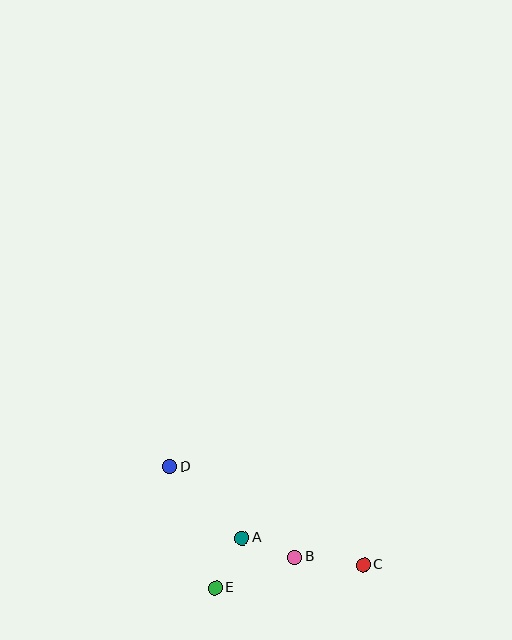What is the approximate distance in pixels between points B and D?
The distance between B and D is approximately 154 pixels.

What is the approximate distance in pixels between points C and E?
The distance between C and E is approximately 150 pixels.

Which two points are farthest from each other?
Points C and D are farthest from each other.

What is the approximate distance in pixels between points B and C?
The distance between B and C is approximately 69 pixels.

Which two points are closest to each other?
Points A and B are closest to each other.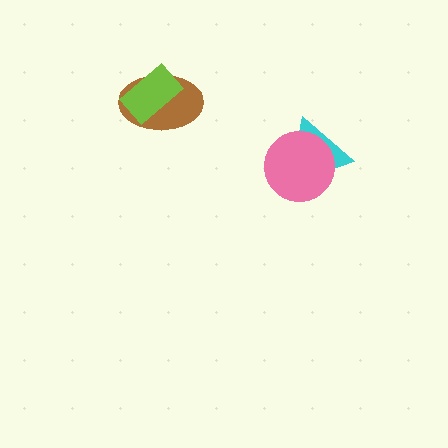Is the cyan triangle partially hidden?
Yes, it is partially covered by another shape.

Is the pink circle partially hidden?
No, no other shape covers it.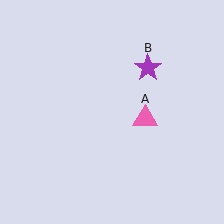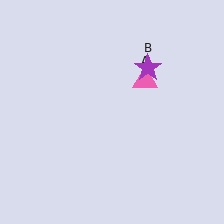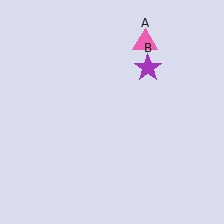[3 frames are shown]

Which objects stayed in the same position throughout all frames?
Purple star (object B) remained stationary.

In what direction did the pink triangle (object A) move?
The pink triangle (object A) moved up.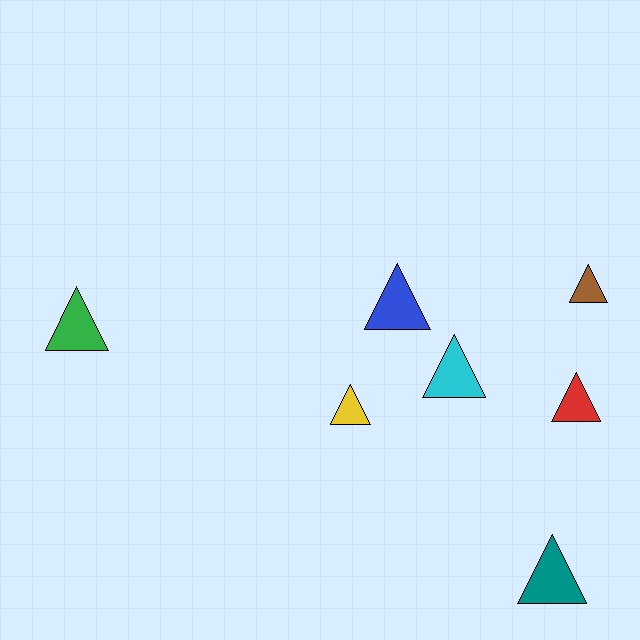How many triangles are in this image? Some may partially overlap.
There are 7 triangles.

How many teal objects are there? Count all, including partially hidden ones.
There is 1 teal object.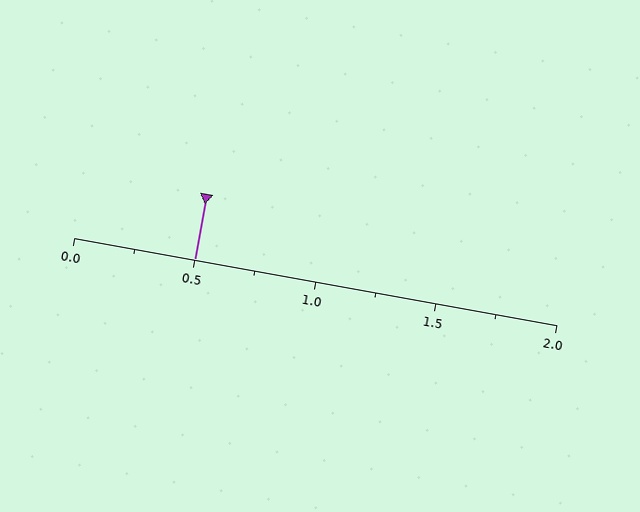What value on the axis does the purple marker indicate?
The marker indicates approximately 0.5.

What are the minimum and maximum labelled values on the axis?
The axis runs from 0.0 to 2.0.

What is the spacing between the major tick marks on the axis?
The major ticks are spaced 0.5 apart.